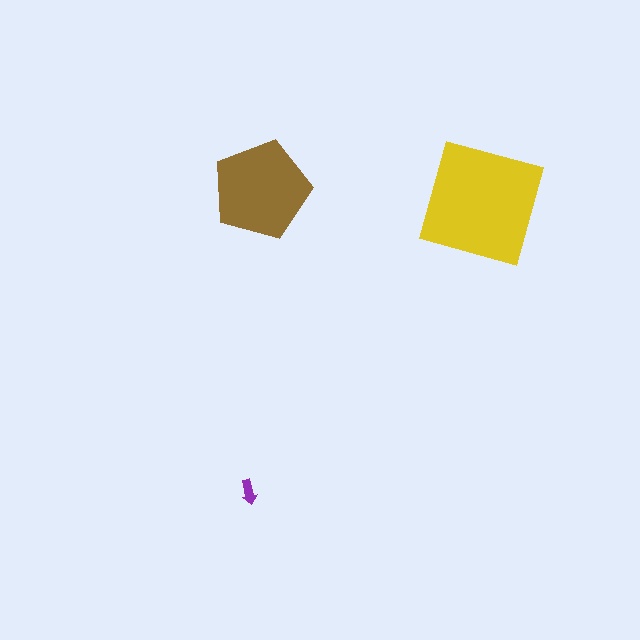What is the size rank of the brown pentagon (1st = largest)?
2nd.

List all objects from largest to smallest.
The yellow square, the brown pentagon, the purple arrow.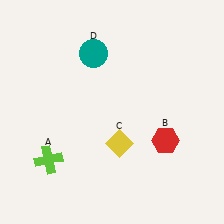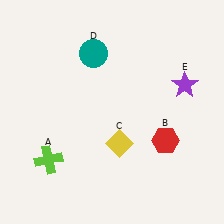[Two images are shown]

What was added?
A purple star (E) was added in Image 2.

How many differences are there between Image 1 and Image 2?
There is 1 difference between the two images.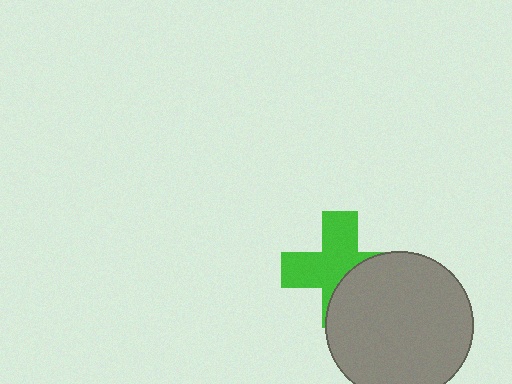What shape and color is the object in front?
The object in front is a gray circle.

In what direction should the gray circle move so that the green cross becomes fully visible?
The gray circle should move toward the lower-right. That is the shortest direction to clear the overlap and leave the green cross fully visible.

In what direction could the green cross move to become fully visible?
The green cross could move toward the upper-left. That would shift it out from behind the gray circle entirely.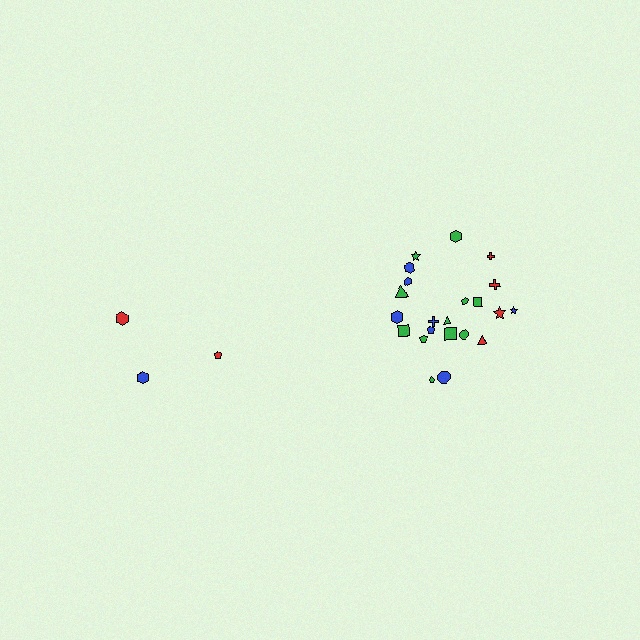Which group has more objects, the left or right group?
The right group.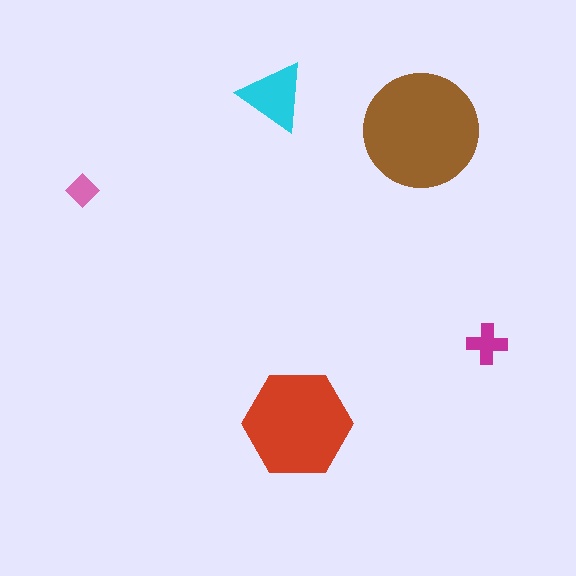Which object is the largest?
The brown circle.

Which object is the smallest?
The pink diamond.